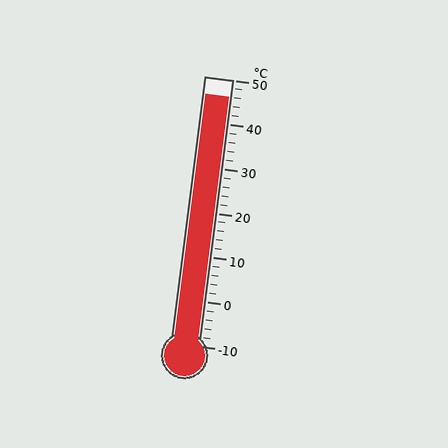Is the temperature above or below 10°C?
The temperature is above 10°C.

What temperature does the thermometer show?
The thermometer shows approximately 46°C.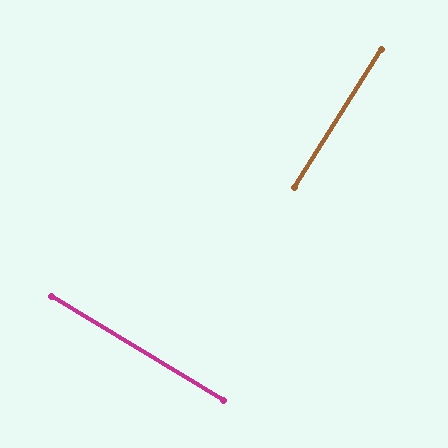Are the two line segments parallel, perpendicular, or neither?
Perpendicular — they meet at approximately 89°.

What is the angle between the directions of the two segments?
Approximately 89 degrees.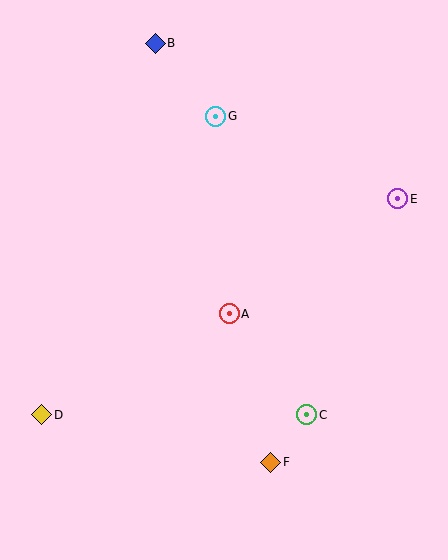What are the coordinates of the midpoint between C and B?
The midpoint between C and B is at (231, 229).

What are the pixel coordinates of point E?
Point E is at (398, 199).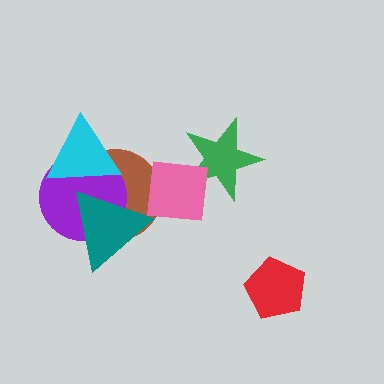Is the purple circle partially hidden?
Yes, it is partially covered by another shape.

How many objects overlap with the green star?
1 object overlaps with the green star.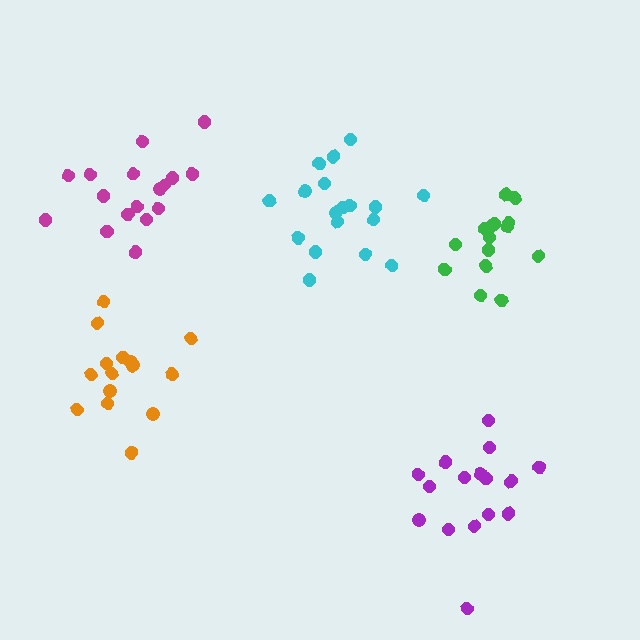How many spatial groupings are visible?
There are 5 spatial groupings.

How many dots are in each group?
Group 1: 17 dots, Group 2: 15 dots, Group 3: 15 dots, Group 4: 18 dots, Group 5: 17 dots (82 total).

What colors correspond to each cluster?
The clusters are colored: magenta, green, orange, cyan, purple.